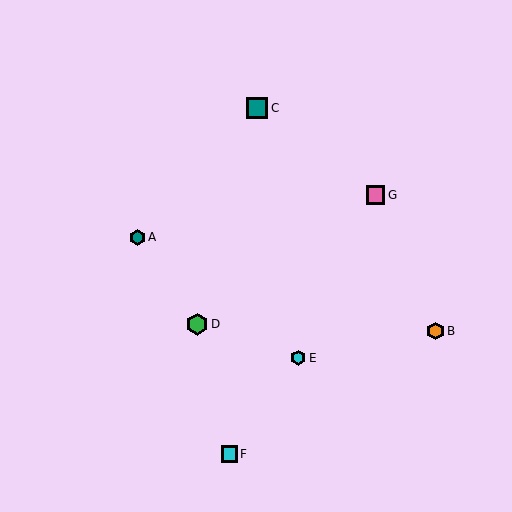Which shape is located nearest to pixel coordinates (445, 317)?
The orange hexagon (labeled B) at (436, 331) is nearest to that location.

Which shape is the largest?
The green hexagon (labeled D) is the largest.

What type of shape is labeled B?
Shape B is an orange hexagon.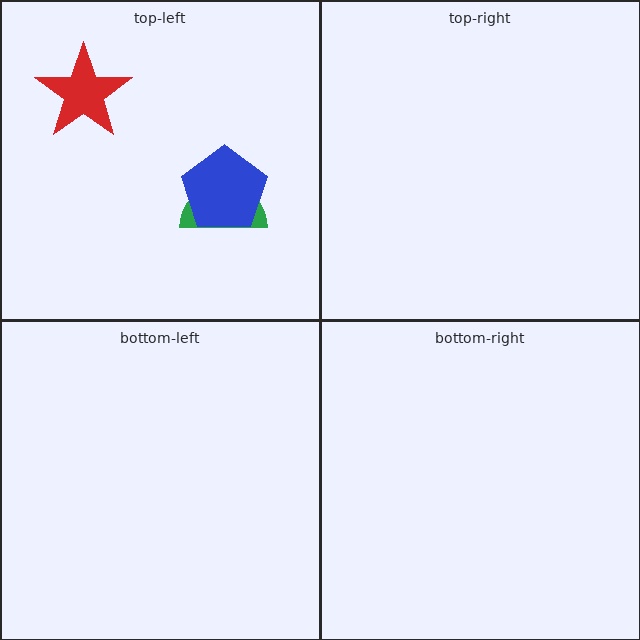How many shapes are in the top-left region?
3.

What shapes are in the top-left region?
The red star, the green semicircle, the blue pentagon.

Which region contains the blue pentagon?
The top-left region.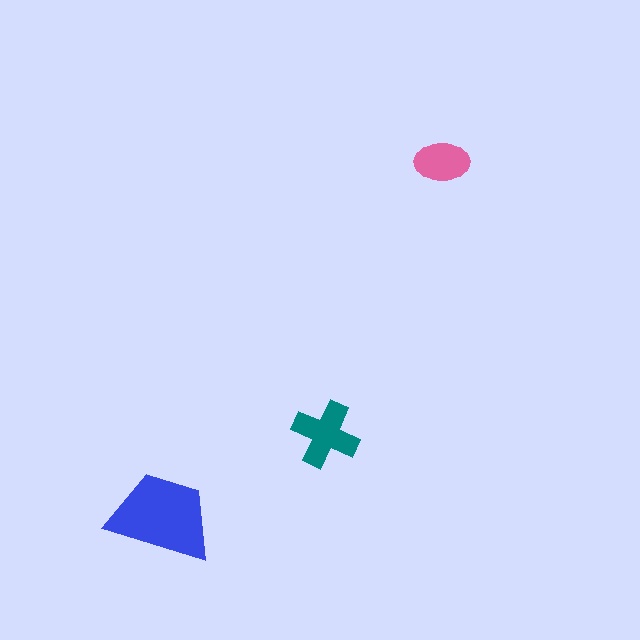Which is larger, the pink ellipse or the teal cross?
The teal cross.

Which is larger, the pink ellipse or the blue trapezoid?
The blue trapezoid.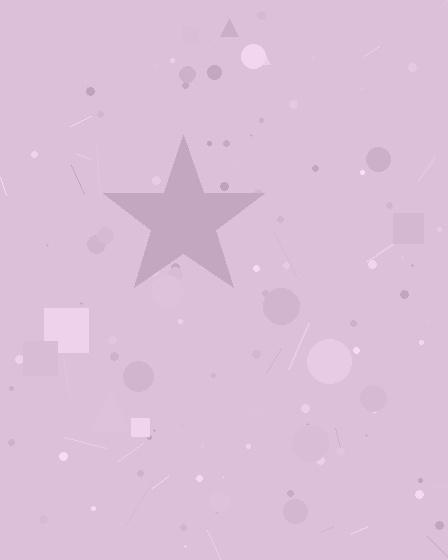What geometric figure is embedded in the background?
A star is embedded in the background.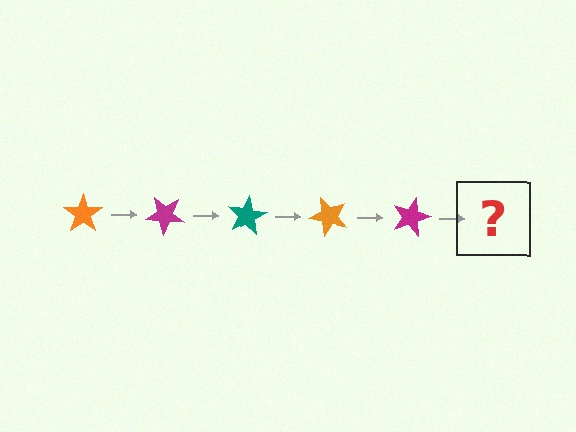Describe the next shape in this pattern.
It should be a teal star, rotated 200 degrees from the start.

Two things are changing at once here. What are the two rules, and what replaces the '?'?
The two rules are that it rotates 40 degrees each step and the color cycles through orange, magenta, and teal. The '?' should be a teal star, rotated 200 degrees from the start.